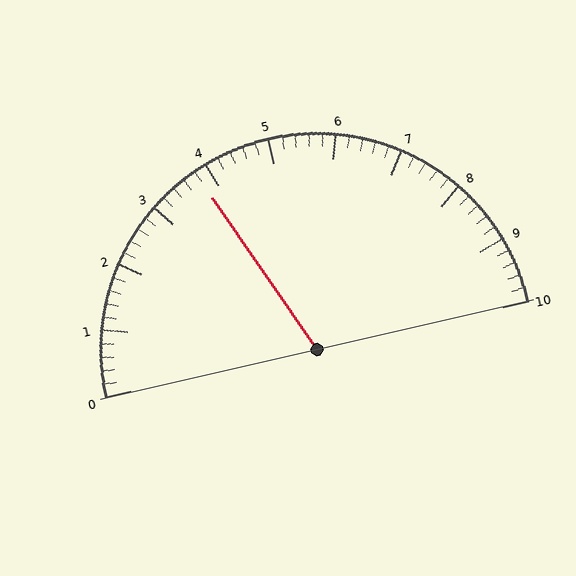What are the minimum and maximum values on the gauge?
The gauge ranges from 0 to 10.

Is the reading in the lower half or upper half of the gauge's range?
The reading is in the lower half of the range (0 to 10).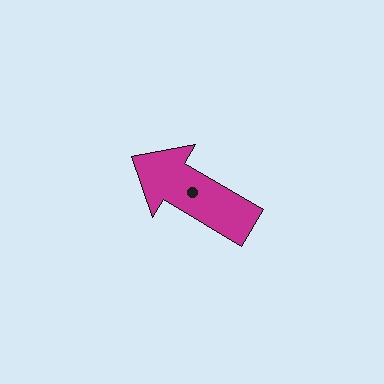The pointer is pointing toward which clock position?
Roughly 10 o'clock.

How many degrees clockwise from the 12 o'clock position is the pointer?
Approximately 301 degrees.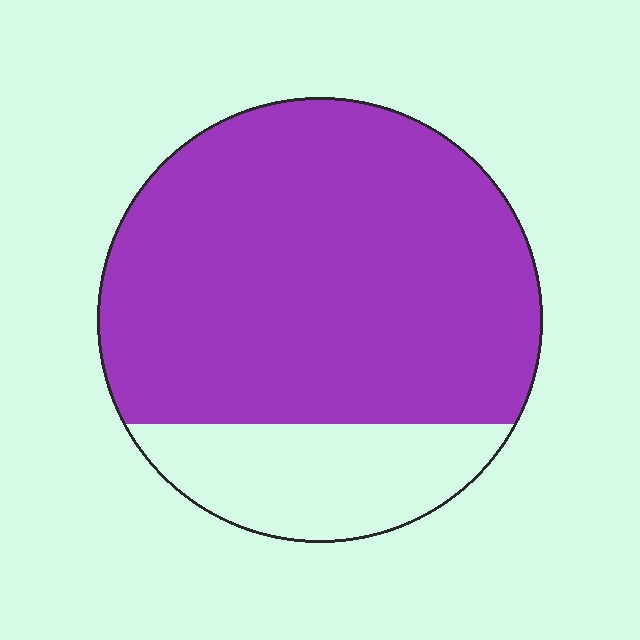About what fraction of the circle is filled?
About four fifths (4/5).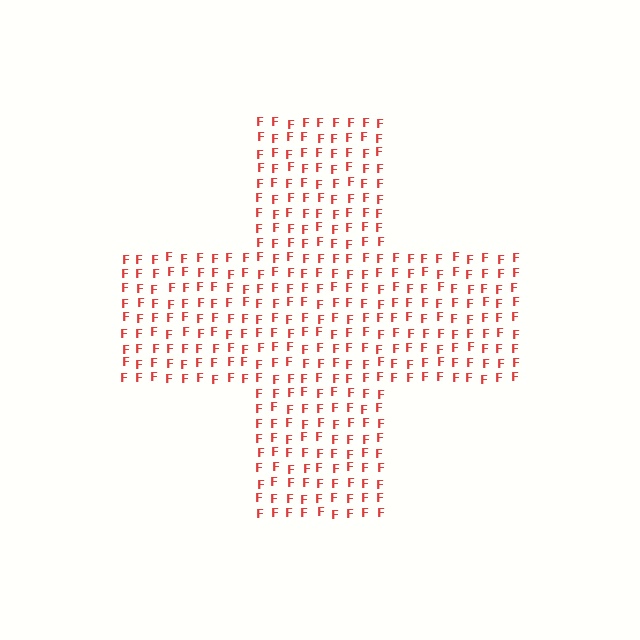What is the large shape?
The large shape is a cross.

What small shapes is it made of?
It is made of small letter F's.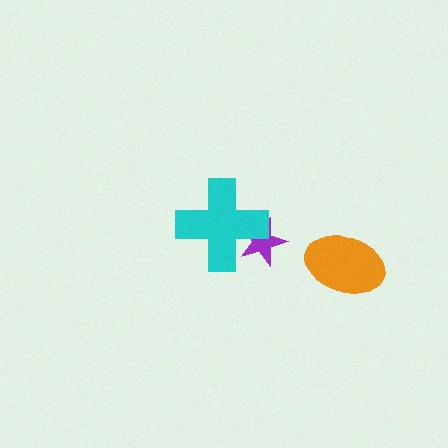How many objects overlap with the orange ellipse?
0 objects overlap with the orange ellipse.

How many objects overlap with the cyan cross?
1 object overlaps with the cyan cross.